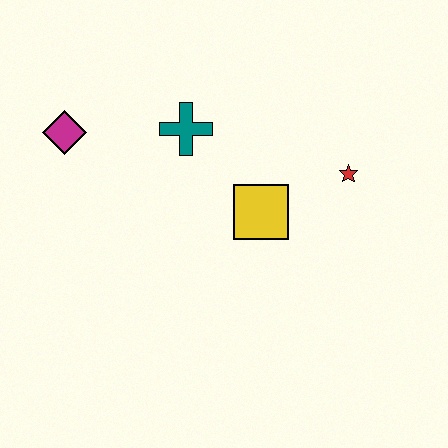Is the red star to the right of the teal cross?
Yes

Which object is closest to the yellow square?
The red star is closest to the yellow square.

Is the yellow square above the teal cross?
No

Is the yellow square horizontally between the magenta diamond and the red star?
Yes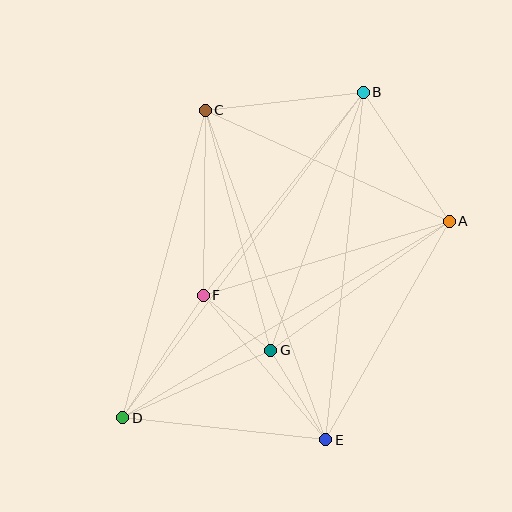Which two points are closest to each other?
Points F and G are closest to each other.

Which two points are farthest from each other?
Points B and D are farthest from each other.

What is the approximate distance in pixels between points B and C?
The distance between B and C is approximately 159 pixels.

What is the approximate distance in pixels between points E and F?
The distance between E and F is approximately 190 pixels.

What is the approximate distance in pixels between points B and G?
The distance between B and G is approximately 274 pixels.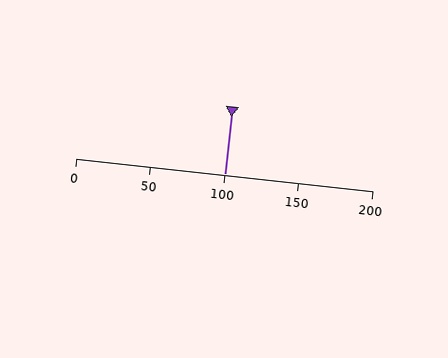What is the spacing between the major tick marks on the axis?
The major ticks are spaced 50 apart.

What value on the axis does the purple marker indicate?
The marker indicates approximately 100.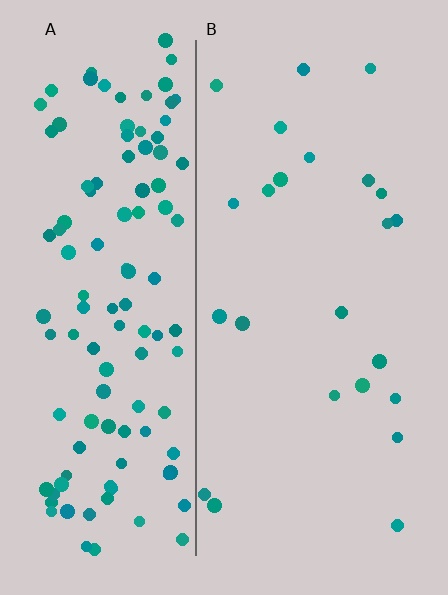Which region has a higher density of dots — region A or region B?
A (the left).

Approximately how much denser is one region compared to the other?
Approximately 5.0× — region A over region B.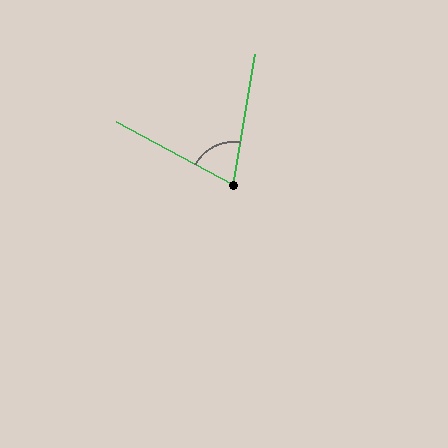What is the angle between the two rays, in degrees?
Approximately 71 degrees.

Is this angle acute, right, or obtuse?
It is acute.